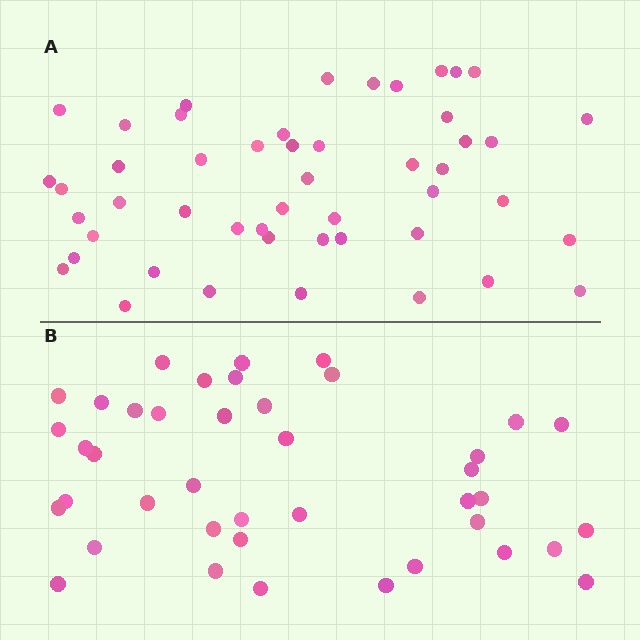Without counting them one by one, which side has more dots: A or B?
Region A (the top region) has more dots.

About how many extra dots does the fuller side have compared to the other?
Region A has roughly 8 or so more dots than region B.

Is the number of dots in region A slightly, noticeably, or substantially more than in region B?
Region A has only slightly more — the two regions are fairly close. The ratio is roughly 1.2 to 1.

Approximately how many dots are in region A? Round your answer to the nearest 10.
About 50 dots. (The exact count is 49, which rounds to 50.)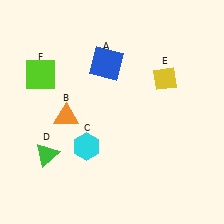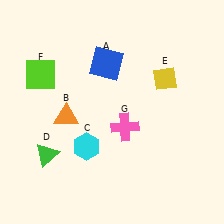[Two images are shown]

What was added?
A pink cross (G) was added in Image 2.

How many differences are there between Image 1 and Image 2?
There is 1 difference between the two images.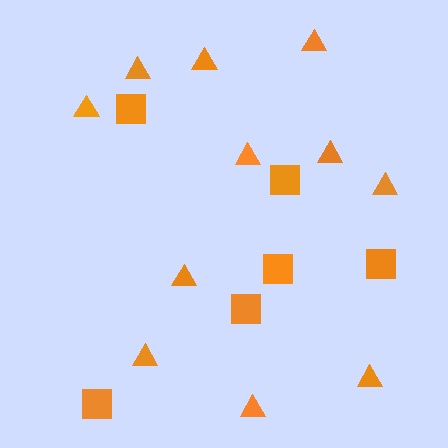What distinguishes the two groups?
There are 2 groups: one group of squares (6) and one group of triangles (11).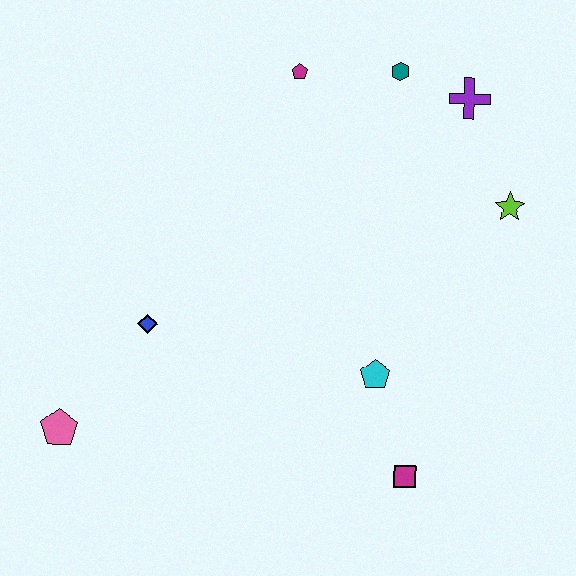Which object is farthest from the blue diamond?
The purple cross is farthest from the blue diamond.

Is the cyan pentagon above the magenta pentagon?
No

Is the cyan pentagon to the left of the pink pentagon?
No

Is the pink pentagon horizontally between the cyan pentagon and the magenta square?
No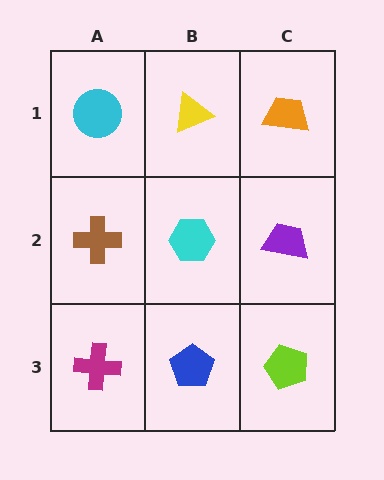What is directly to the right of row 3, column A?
A blue pentagon.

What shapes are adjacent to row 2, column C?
An orange trapezoid (row 1, column C), a lime pentagon (row 3, column C), a cyan hexagon (row 2, column B).